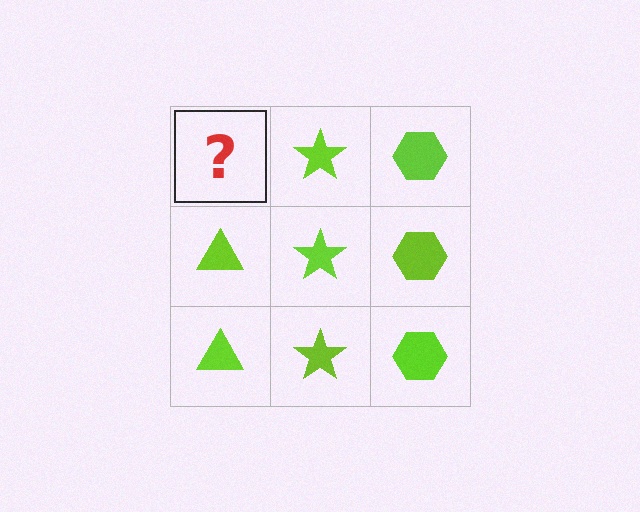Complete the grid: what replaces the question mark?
The question mark should be replaced with a lime triangle.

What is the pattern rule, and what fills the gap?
The rule is that each column has a consistent shape. The gap should be filled with a lime triangle.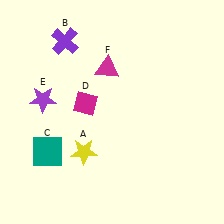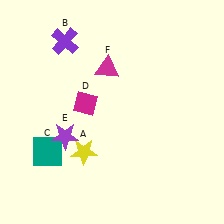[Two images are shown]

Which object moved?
The purple star (E) moved down.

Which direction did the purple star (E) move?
The purple star (E) moved down.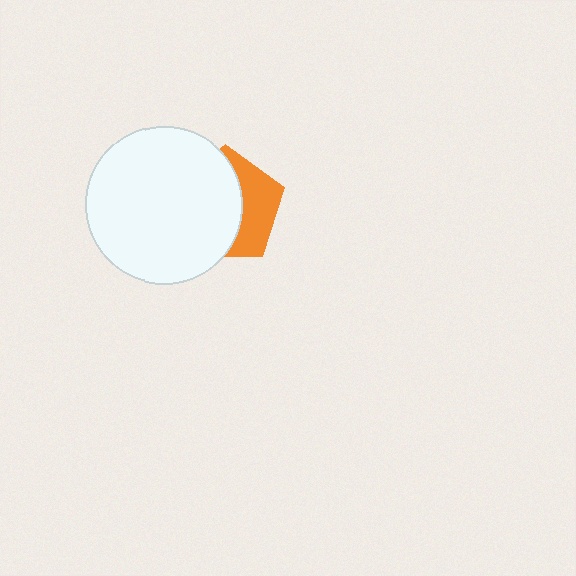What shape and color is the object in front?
The object in front is a white circle.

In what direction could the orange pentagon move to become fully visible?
The orange pentagon could move right. That would shift it out from behind the white circle entirely.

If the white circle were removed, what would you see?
You would see the complete orange pentagon.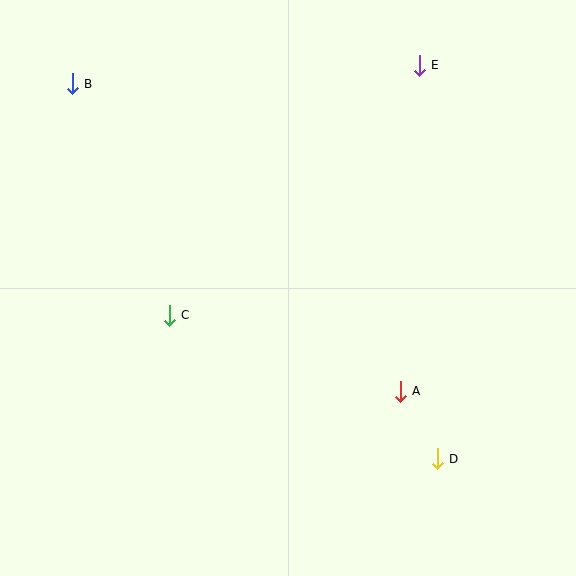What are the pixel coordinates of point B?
Point B is at (72, 84).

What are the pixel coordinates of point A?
Point A is at (400, 391).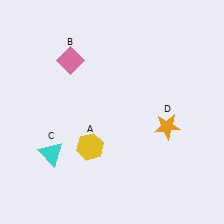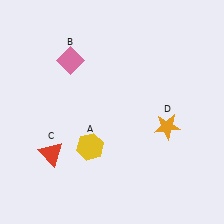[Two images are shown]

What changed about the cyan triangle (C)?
In Image 1, C is cyan. In Image 2, it changed to red.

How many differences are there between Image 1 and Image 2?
There is 1 difference between the two images.